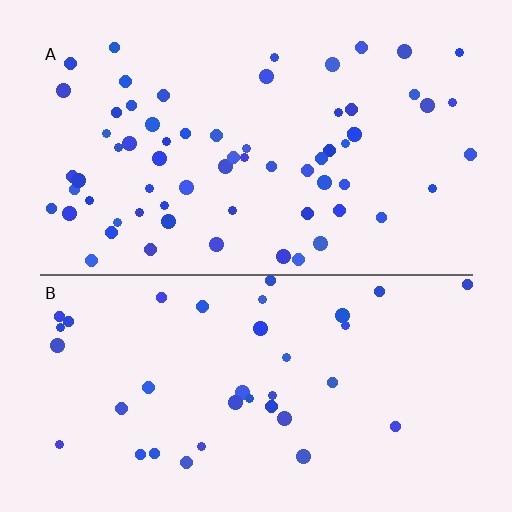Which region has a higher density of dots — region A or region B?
A (the top).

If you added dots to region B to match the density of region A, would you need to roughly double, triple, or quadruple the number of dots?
Approximately double.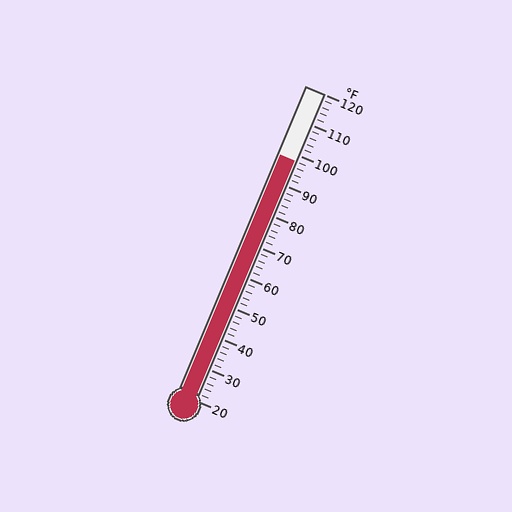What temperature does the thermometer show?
The thermometer shows approximately 98°F.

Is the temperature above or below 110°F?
The temperature is below 110°F.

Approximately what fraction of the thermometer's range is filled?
The thermometer is filled to approximately 80% of its range.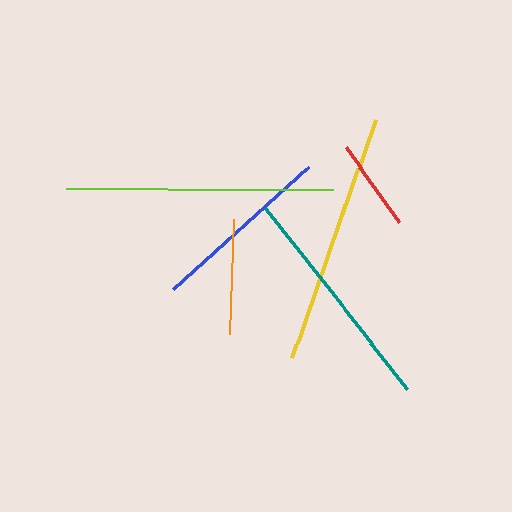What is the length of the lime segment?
The lime segment is approximately 267 pixels long.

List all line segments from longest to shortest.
From longest to shortest: lime, yellow, teal, blue, orange, red.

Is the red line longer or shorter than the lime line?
The lime line is longer than the red line.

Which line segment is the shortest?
The red line is the shortest at approximately 93 pixels.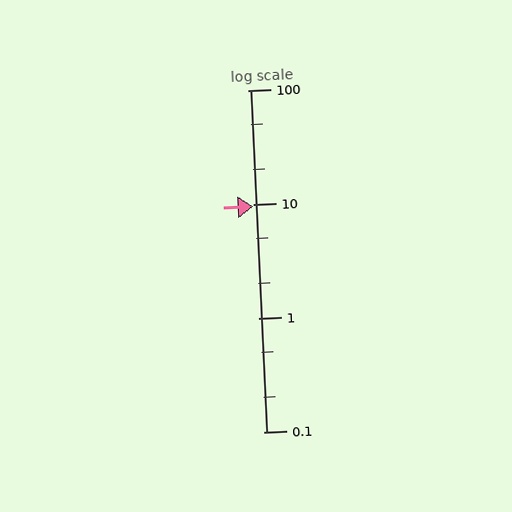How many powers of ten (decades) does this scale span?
The scale spans 3 decades, from 0.1 to 100.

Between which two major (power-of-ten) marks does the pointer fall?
The pointer is between 1 and 10.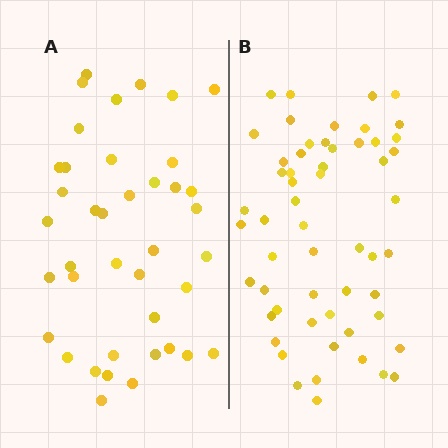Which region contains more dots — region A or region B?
Region B (the right region) has more dots.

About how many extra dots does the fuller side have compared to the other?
Region B has approximately 15 more dots than region A.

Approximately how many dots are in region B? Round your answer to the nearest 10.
About 60 dots. (The exact count is 56, which rounds to 60.)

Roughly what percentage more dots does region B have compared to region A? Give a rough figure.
About 40% more.